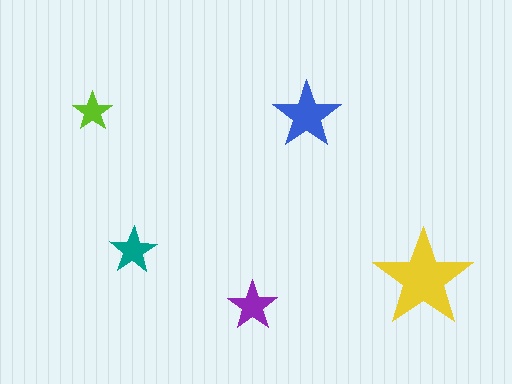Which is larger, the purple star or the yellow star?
The yellow one.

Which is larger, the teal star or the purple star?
The purple one.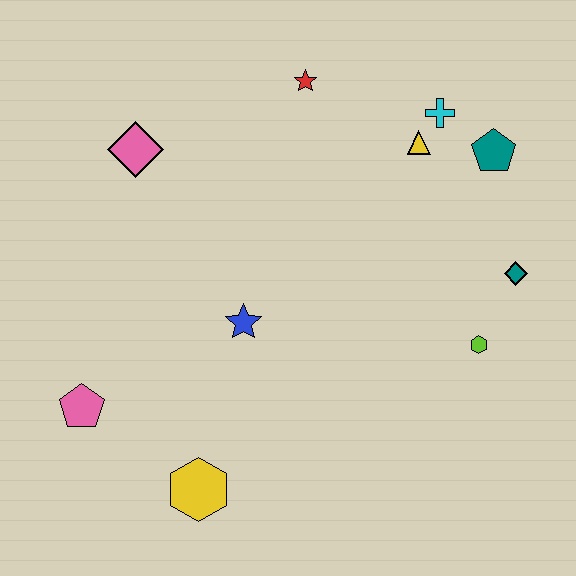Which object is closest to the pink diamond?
The red star is closest to the pink diamond.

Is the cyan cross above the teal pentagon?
Yes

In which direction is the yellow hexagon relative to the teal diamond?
The yellow hexagon is to the left of the teal diamond.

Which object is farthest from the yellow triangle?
The pink pentagon is farthest from the yellow triangle.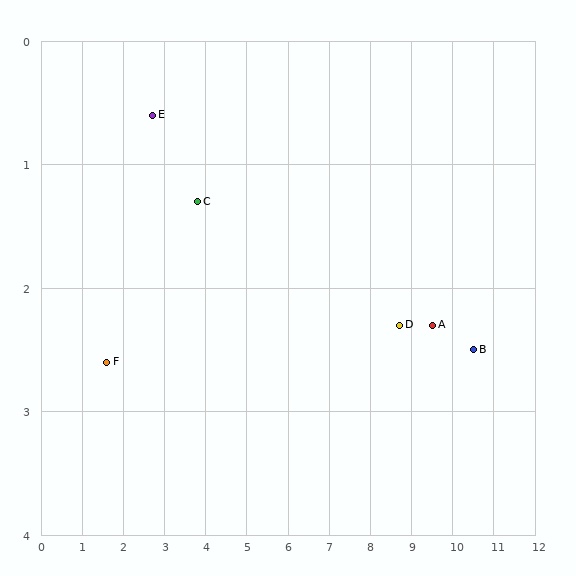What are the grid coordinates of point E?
Point E is at approximately (2.7, 0.6).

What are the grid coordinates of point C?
Point C is at approximately (3.8, 1.3).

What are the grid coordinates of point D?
Point D is at approximately (8.7, 2.3).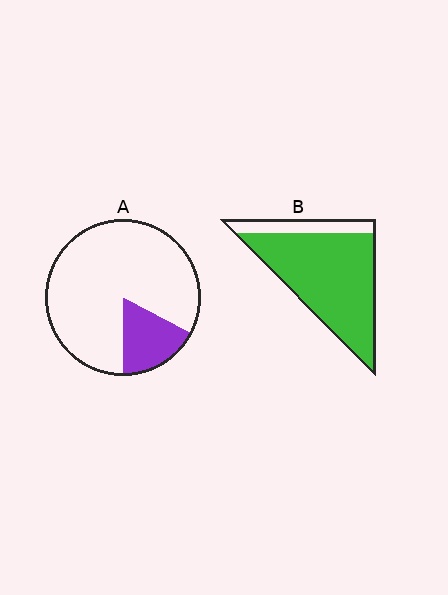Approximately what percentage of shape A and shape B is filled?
A is approximately 15% and B is approximately 85%.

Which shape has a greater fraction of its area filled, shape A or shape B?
Shape B.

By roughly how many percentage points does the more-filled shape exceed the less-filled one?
By roughly 65 percentage points (B over A).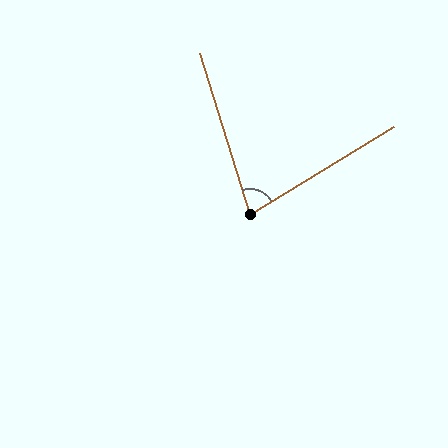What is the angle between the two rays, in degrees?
Approximately 76 degrees.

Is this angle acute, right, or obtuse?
It is acute.